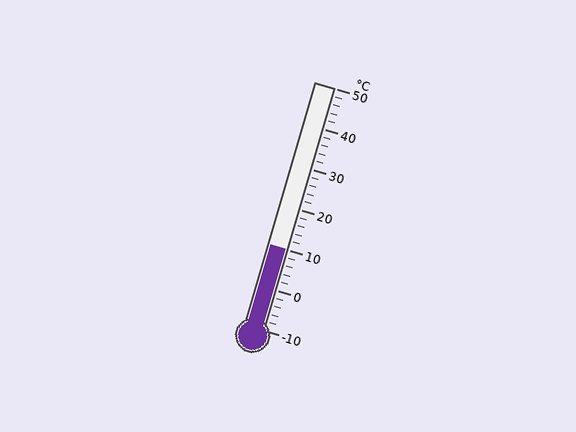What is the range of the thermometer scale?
The thermometer scale ranges from -10°C to 50°C.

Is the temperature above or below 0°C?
The temperature is above 0°C.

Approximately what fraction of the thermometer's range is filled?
The thermometer is filled to approximately 35% of its range.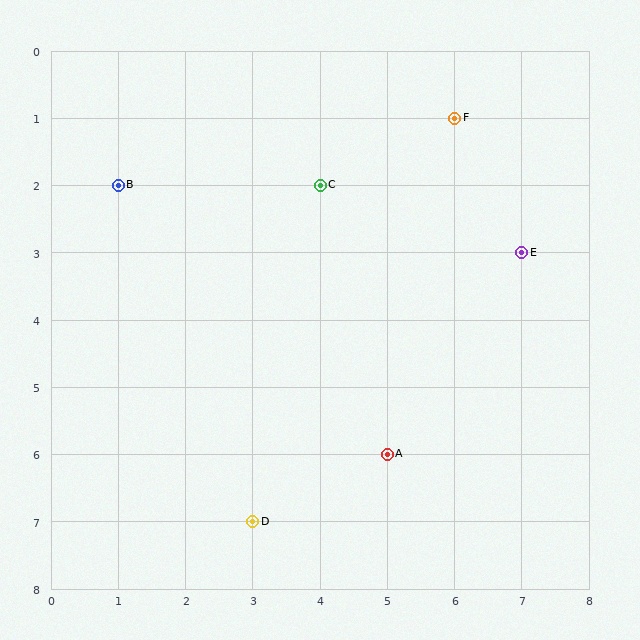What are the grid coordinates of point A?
Point A is at grid coordinates (5, 6).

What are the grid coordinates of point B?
Point B is at grid coordinates (1, 2).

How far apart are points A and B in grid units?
Points A and B are 4 columns and 4 rows apart (about 5.7 grid units diagonally).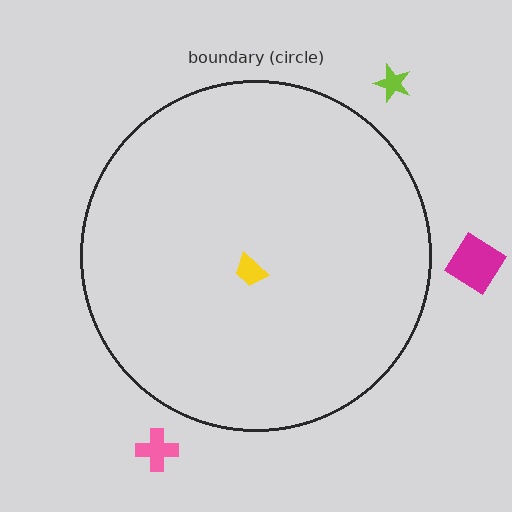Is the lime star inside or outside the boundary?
Outside.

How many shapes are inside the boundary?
1 inside, 3 outside.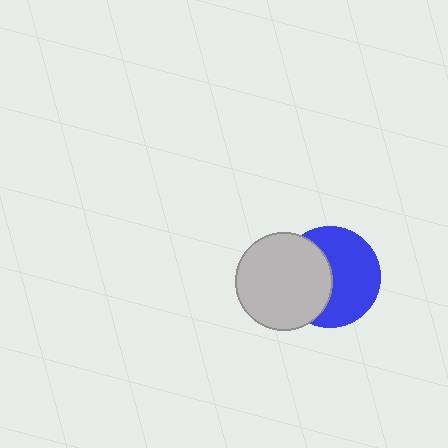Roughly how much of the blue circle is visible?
About half of it is visible (roughly 59%).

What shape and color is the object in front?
The object in front is a light gray circle.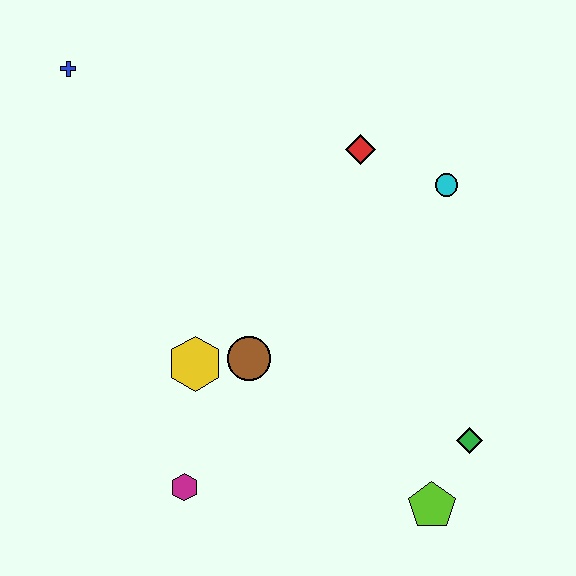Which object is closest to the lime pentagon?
The green diamond is closest to the lime pentagon.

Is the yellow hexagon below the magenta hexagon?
No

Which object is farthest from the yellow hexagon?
The blue cross is farthest from the yellow hexagon.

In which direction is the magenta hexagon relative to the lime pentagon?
The magenta hexagon is to the left of the lime pentagon.